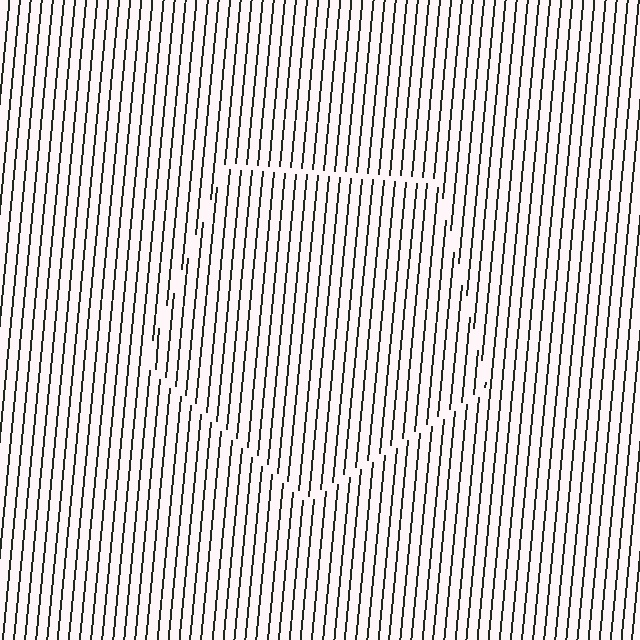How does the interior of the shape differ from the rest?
The interior of the shape contains the same grating, shifted by half a period — the contour is defined by the phase discontinuity where line-ends from the inner and outer gratings abut.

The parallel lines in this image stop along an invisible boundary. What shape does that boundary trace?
An illusory pentagon. The interior of the shape contains the same grating, shifted by half a period — the contour is defined by the phase discontinuity where line-ends from the inner and outer gratings abut.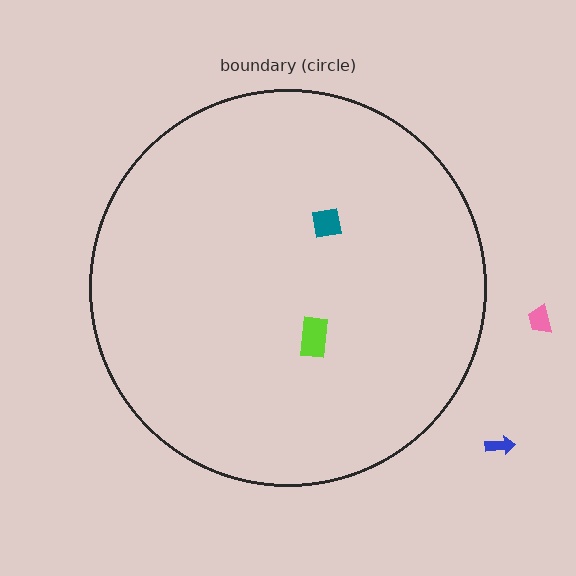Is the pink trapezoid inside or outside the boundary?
Outside.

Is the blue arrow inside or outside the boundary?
Outside.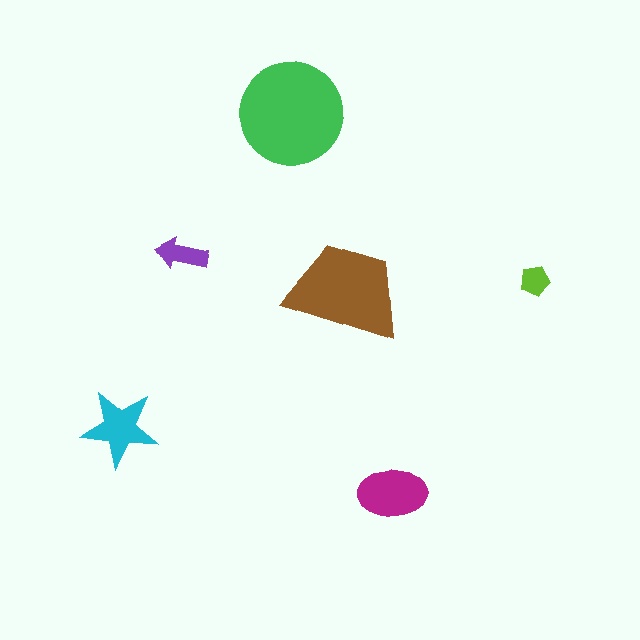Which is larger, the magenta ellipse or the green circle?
The green circle.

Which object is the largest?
The green circle.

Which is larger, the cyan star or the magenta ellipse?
The magenta ellipse.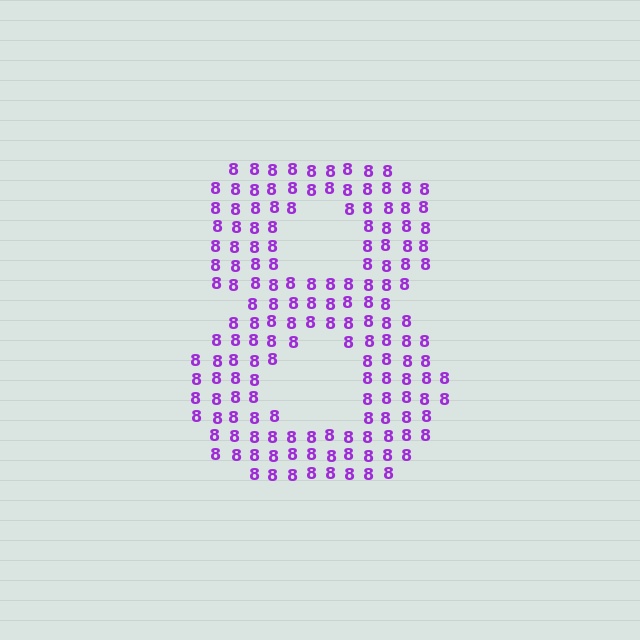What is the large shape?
The large shape is the digit 8.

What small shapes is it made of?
It is made of small digit 8's.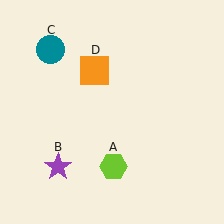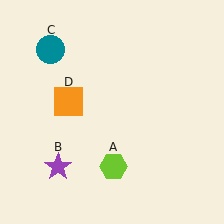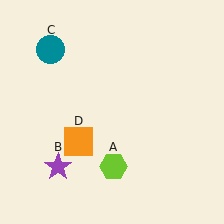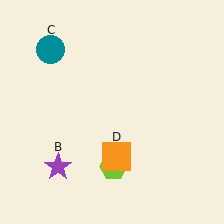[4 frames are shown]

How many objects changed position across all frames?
1 object changed position: orange square (object D).